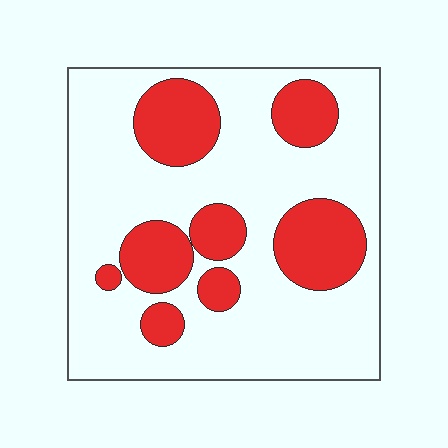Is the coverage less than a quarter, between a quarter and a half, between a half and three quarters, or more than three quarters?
Between a quarter and a half.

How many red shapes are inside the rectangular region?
8.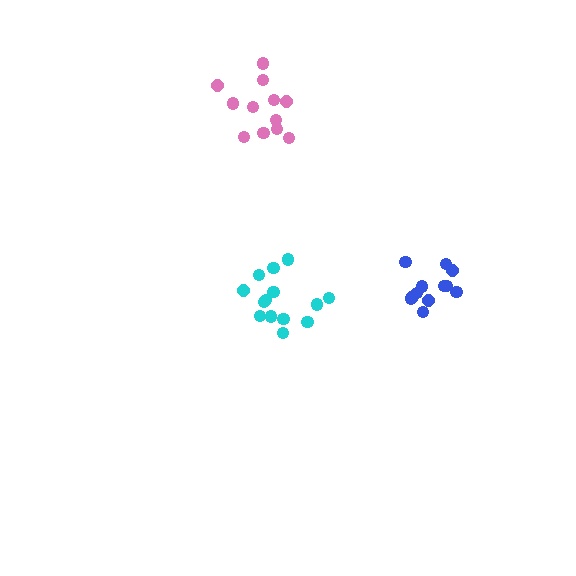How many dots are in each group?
Group 1: 14 dots, Group 2: 12 dots, Group 3: 12 dots (38 total).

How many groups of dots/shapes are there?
There are 3 groups.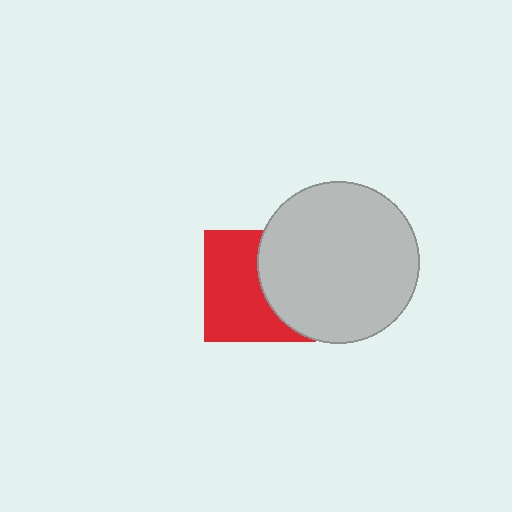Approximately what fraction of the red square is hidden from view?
Roughly 42% of the red square is hidden behind the light gray circle.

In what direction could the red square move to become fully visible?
The red square could move left. That would shift it out from behind the light gray circle entirely.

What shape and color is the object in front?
The object in front is a light gray circle.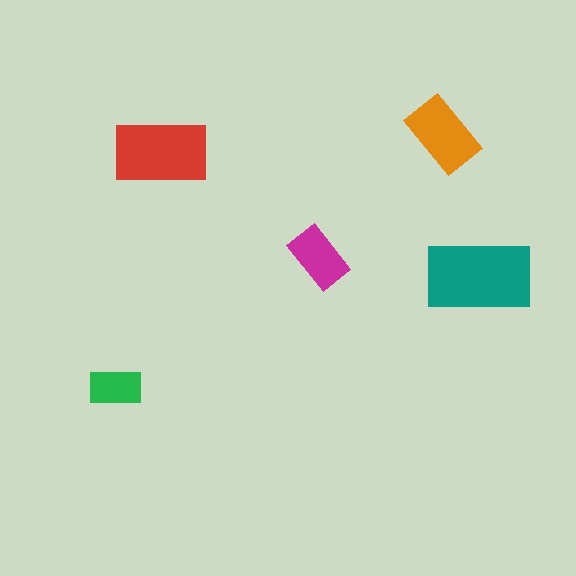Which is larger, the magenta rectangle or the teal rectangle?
The teal one.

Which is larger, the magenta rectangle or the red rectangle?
The red one.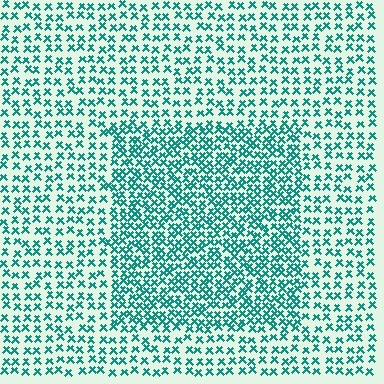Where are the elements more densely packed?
The elements are more densely packed inside the rectangle boundary.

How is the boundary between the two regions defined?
The boundary is defined by a change in element density (approximately 1.8x ratio). All elements are the same color, size, and shape.